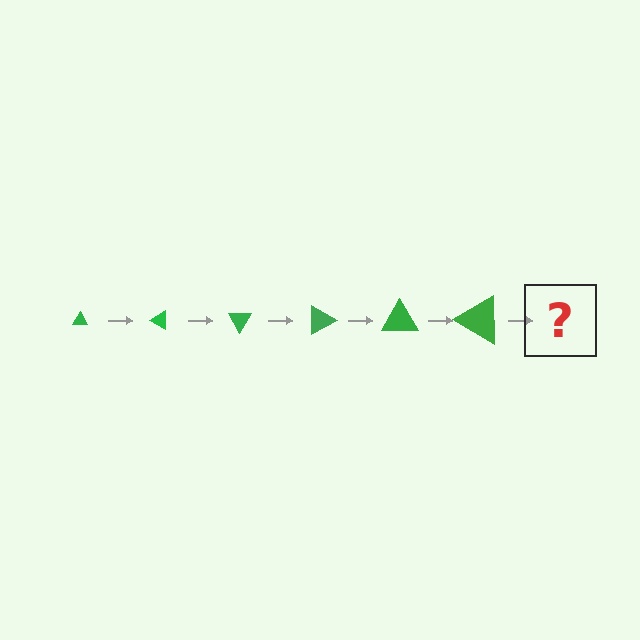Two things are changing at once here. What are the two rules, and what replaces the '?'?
The two rules are that the triangle grows larger each step and it rotates 30 degrees each step. The '?' should be a triangle, larger than the previous one and rotated 180 degrees from the start.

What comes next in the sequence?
The next element should be a triangle, larger than the previous one and rotated 180 degrees from the start.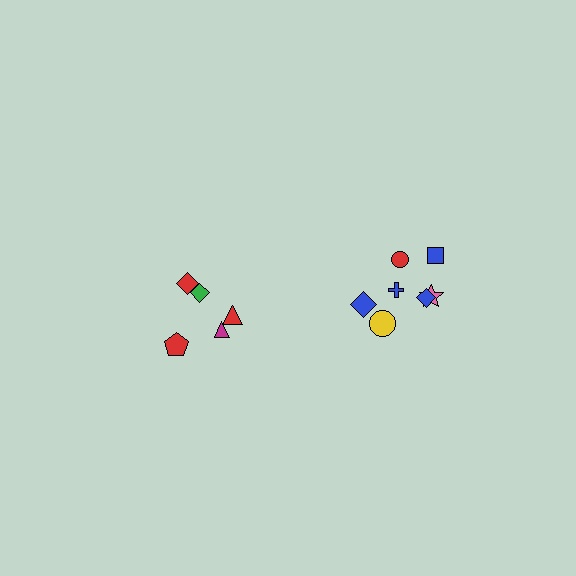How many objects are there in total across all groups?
There are 12 objects.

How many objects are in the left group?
There are 5 objects.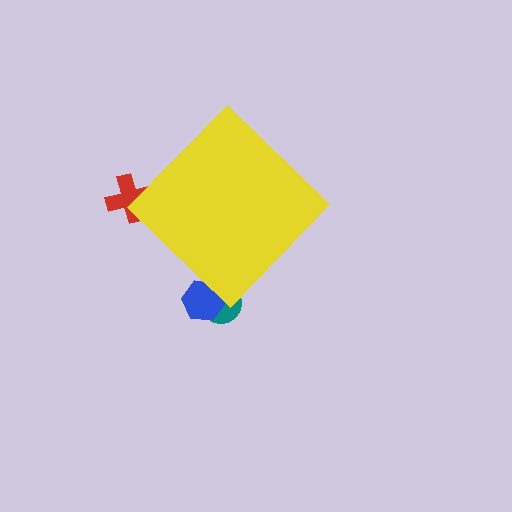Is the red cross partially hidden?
Yes, the red cross is partially hidden behind the yellow diamond.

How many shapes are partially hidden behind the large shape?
3 shapes are partially hidden.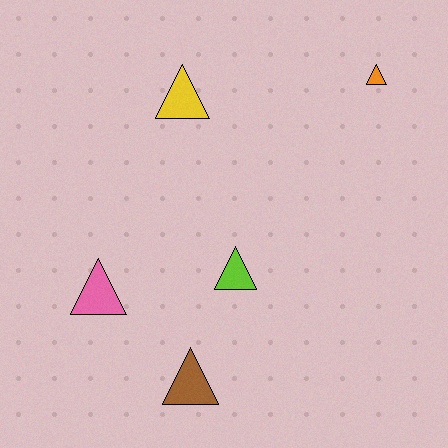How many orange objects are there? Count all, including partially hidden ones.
There is 1 orange object.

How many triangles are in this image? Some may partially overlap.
There are 5 triangles.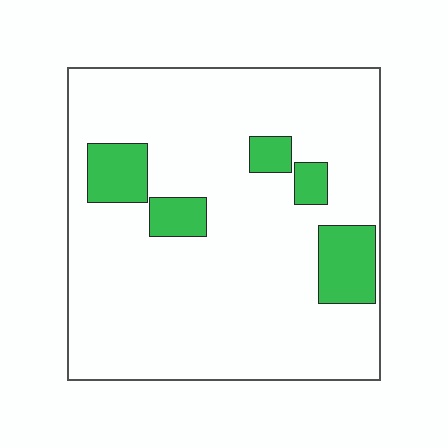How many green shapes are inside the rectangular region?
5.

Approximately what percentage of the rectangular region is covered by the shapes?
Approximately 15%.